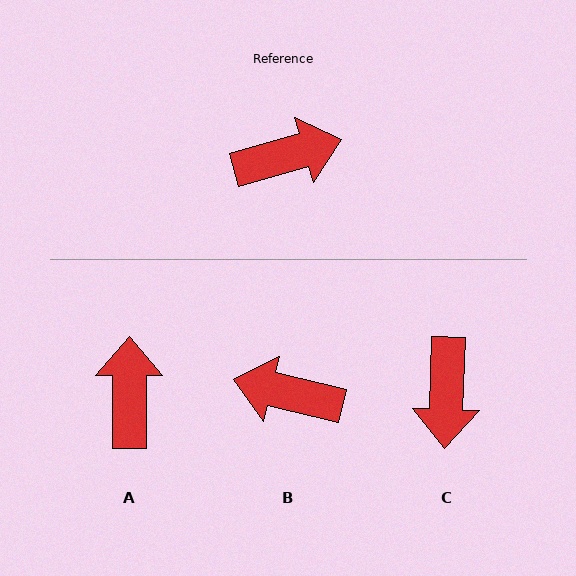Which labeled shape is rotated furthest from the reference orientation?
B, about 151 degrees away.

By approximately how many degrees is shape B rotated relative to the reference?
Approximately 151 degrees counter-clockwise.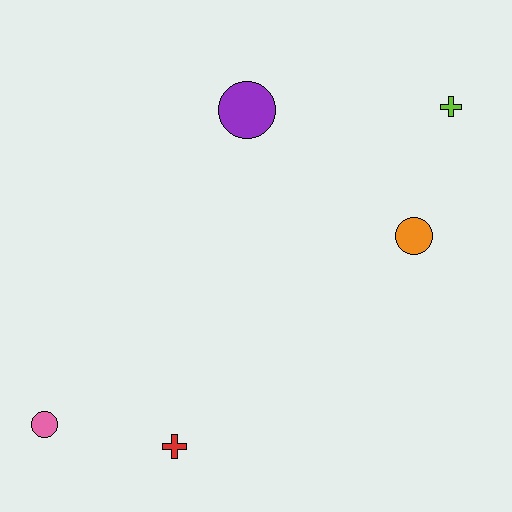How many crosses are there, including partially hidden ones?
There are 2 crosses.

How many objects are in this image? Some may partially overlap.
There are 5 objects.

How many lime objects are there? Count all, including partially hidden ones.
There is 1 lime object.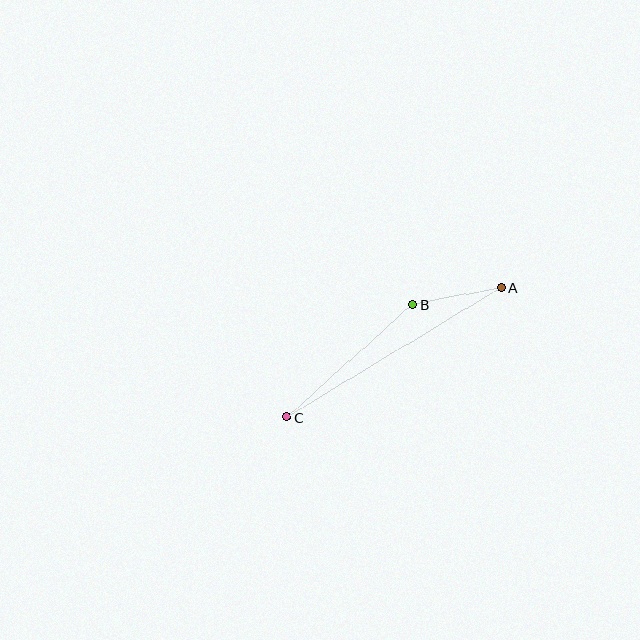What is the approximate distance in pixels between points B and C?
The distance between B and C is approximately 169 pixels.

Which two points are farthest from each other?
Points A and C are farthest from each other.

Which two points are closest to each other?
Points A and B are closest to each other.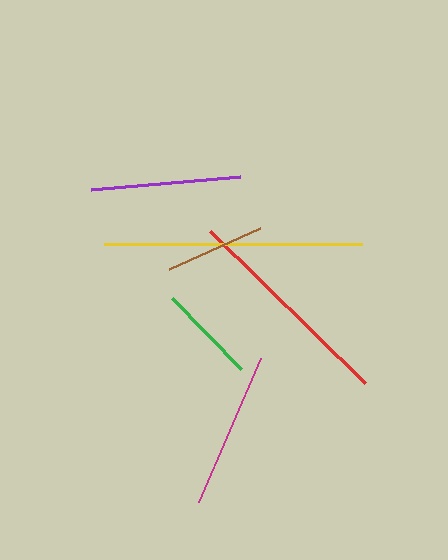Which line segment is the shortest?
The green line is the shortest at approximately 100 pixels.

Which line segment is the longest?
The yellow line is the longest at approximately 258 pixels.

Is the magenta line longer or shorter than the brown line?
The magenta line is longer than the brown line.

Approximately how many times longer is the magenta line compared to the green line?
The magenta line is approximately 1.6 times the length of the green line.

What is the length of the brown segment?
The brown segment is approximately 100 pixels long.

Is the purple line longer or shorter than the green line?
The purple line is longer than the green line.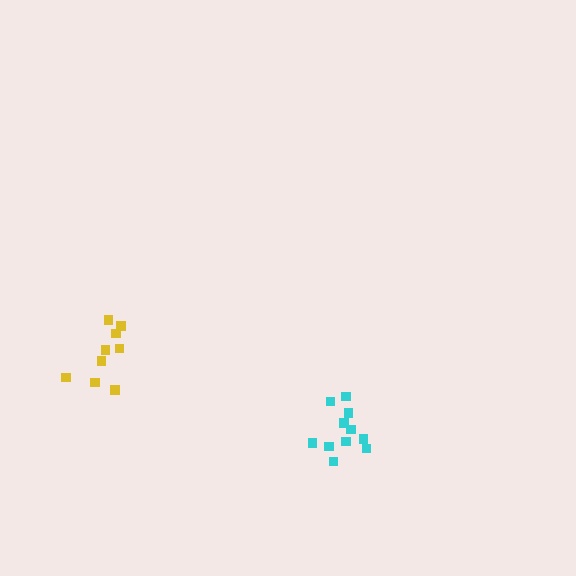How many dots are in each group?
Group 1: 9 dots, Group 2: 11 dots (20 total).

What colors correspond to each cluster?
The clusters are colored: yellow, cyan.